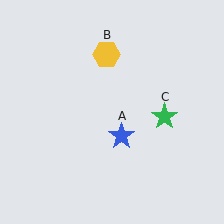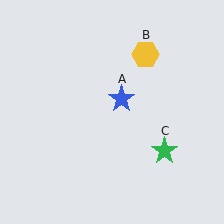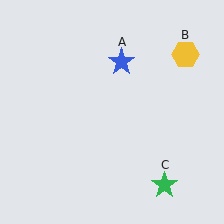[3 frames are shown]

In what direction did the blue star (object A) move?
The blue star (object A) moved up.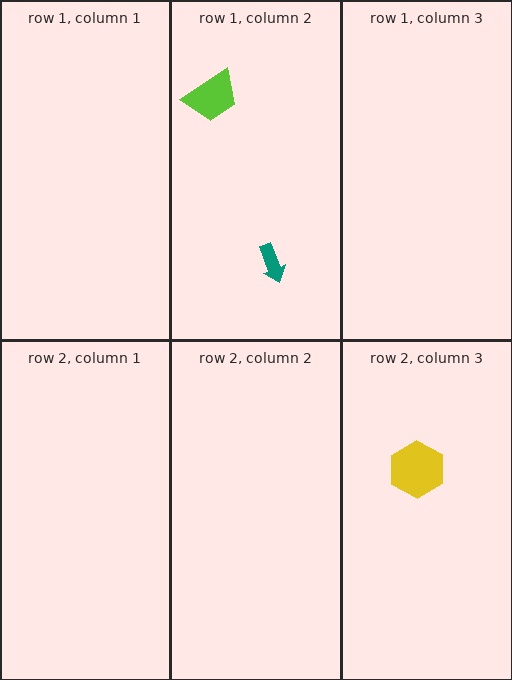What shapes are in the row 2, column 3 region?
The yellow hexagon.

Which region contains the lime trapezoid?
The row 1, column 2 region.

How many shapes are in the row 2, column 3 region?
1.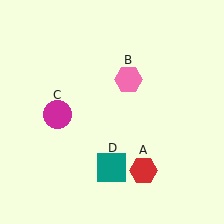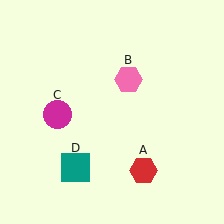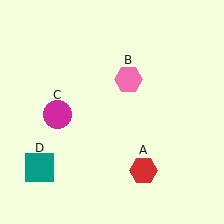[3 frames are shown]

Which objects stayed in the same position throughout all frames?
Red hexagon (object A) and pink hexagon (object B) and magenta circle (object C) remained stationary.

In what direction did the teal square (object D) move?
The teal square (object D) moved left.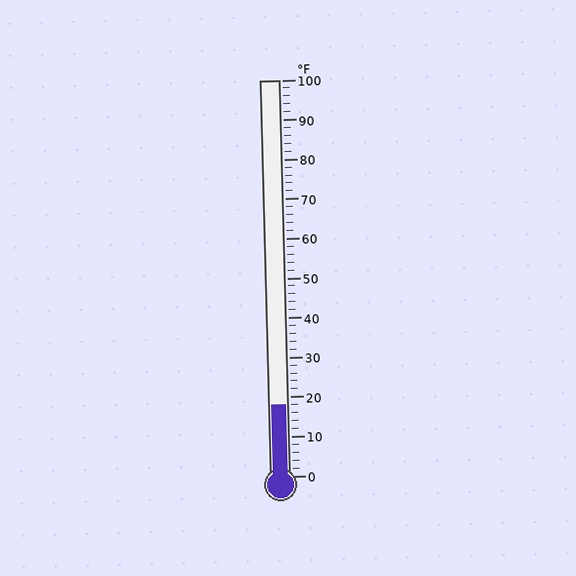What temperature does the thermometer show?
The thermometer shows approximately 18°F.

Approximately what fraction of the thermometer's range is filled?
The thermometer is filled to approximately 20% of its range.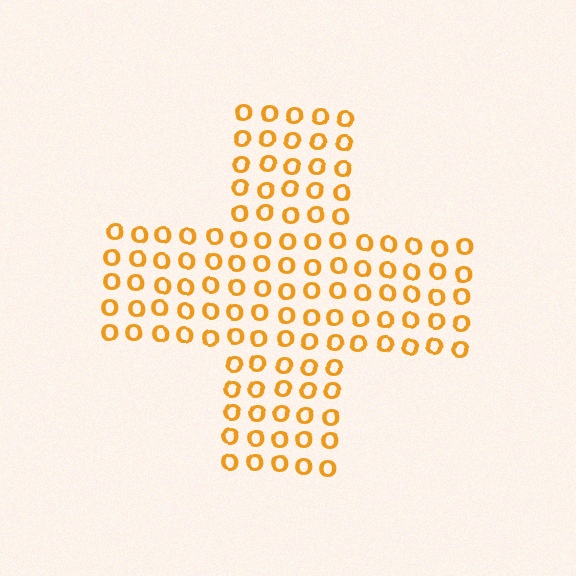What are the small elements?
The small elements are letter O's.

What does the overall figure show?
The overall figure shows a cross.